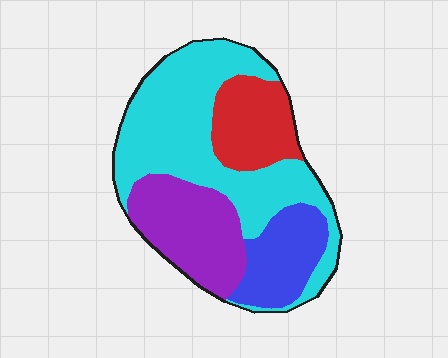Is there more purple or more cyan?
Cyan.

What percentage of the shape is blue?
Blue covers 15% of the shape.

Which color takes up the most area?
Cyan, at roughly 45%.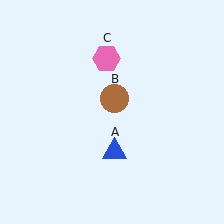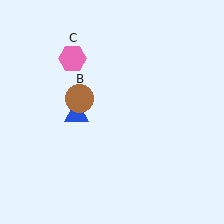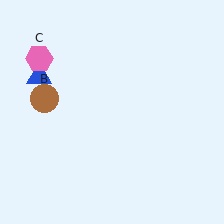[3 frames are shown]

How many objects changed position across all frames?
3 objects changed position: blue triangle (object A), brown circle (object B), pink hexagon (object C).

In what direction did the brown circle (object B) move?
The brown circle (object B) moved left.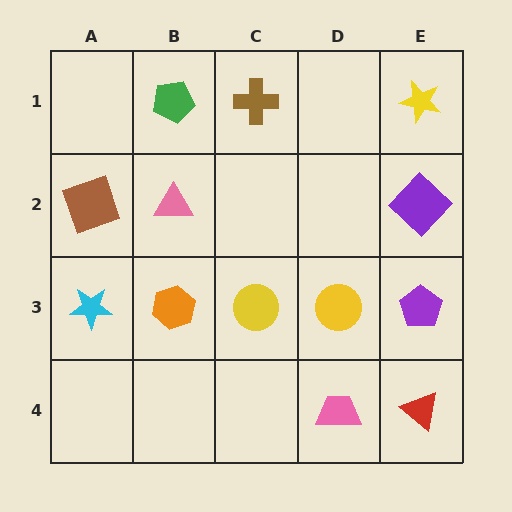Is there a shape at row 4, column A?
No, that cell is empty.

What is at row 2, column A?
A brown square.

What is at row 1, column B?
A green pentagon.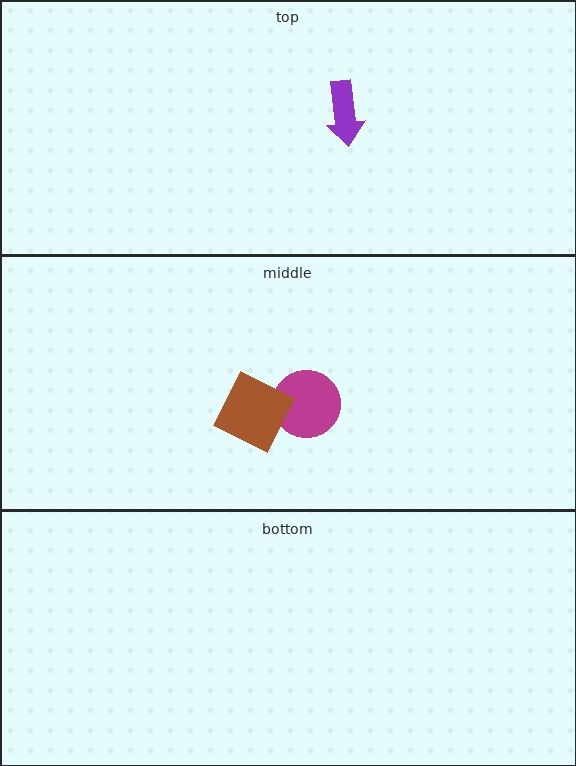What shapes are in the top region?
The purple arrow.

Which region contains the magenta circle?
The middle region.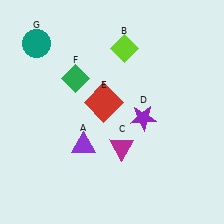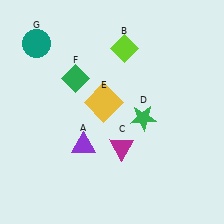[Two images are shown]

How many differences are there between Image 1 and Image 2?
There are 2 differences between the two images.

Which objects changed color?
D changed from purple to green. E changed from red to yellow.